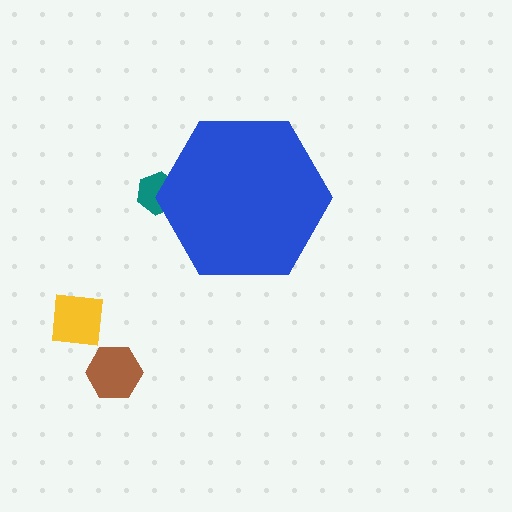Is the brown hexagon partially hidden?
No, the brown hexagon is fully visible.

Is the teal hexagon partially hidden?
Yes, the teal hexagon is partially hidden behind the blue hexagon.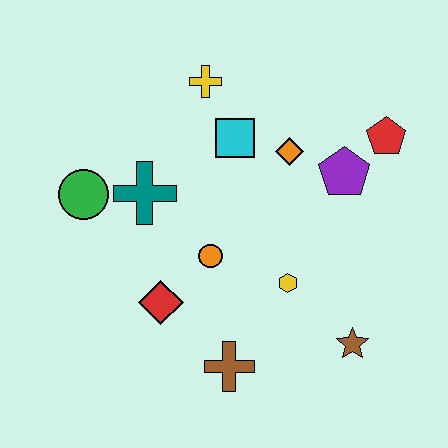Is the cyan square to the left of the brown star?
Yes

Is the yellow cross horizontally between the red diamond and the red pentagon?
Yes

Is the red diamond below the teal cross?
Yes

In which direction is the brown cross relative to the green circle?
The brown cross is below the green circle.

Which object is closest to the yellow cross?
The cyan square is closest to the yellow cross.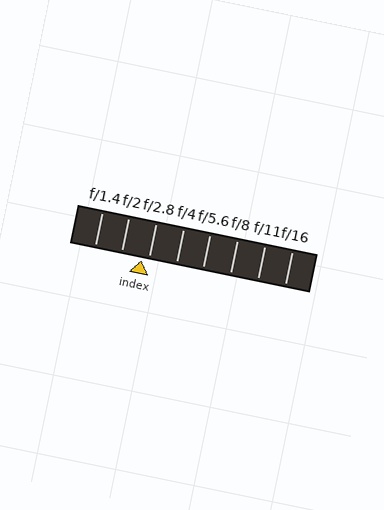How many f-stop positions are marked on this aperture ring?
There are 8 f-stop positions marked.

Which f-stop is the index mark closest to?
The index mark is closest to f/2.8.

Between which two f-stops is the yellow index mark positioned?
The index mark is between f/2 and f/2.8.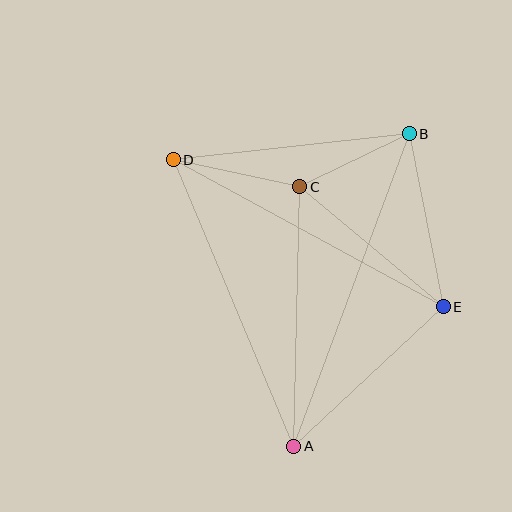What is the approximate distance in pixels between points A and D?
The distance between A and D is approximately 311 pixels.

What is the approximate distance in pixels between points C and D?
The distance between C and D is approximately 129 pixels.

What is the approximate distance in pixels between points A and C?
The distance between A and C is approximately 259 pixels.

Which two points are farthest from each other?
Points A and B are farthest from each other.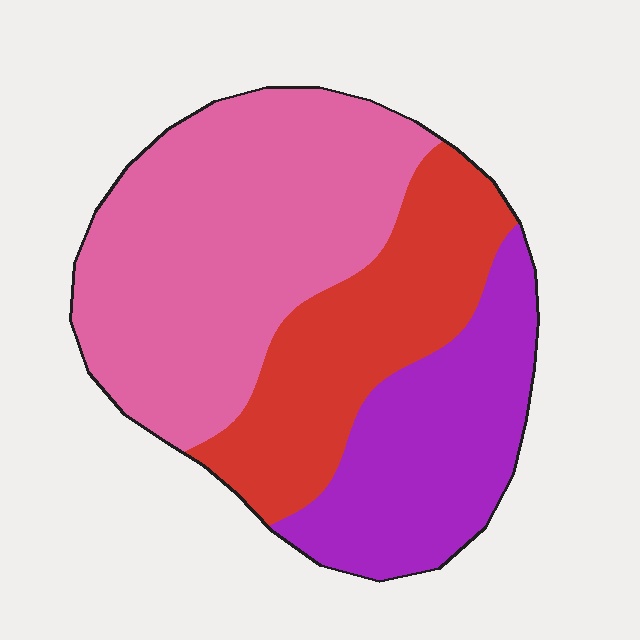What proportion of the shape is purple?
Purple takes up about one quarter (1/4) of the shape.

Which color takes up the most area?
Pink, at roughly 45%.